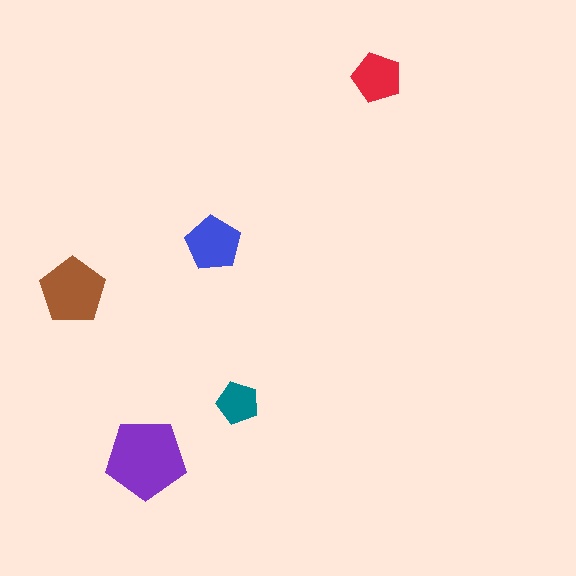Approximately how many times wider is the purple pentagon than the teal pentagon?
About 2 times wider.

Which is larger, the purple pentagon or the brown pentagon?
The purple one.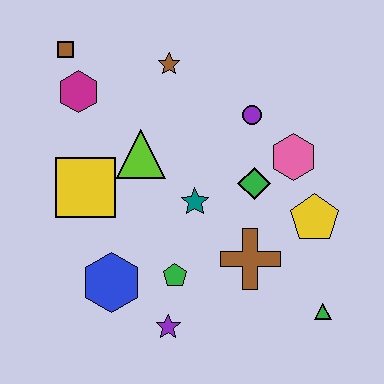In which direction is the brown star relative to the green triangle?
The brown star is above the green triangle.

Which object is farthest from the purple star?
The brown square is farthest from the purple star.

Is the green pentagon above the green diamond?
No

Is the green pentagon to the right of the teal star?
No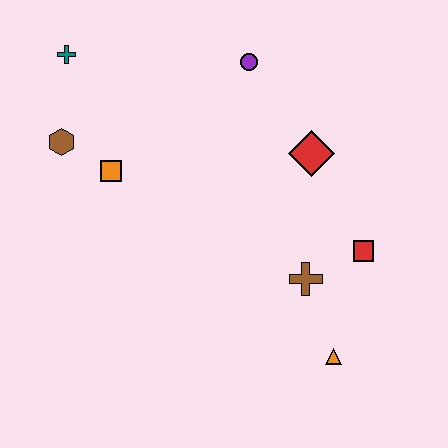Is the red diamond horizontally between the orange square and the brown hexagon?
No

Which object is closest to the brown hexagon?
The orange square is closest to the brown hexagon.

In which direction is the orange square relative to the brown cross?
The orange square is to the left of the brown cross.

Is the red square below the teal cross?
Yes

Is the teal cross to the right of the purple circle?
No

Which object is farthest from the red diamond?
The teal cross is farthest from the red diamond.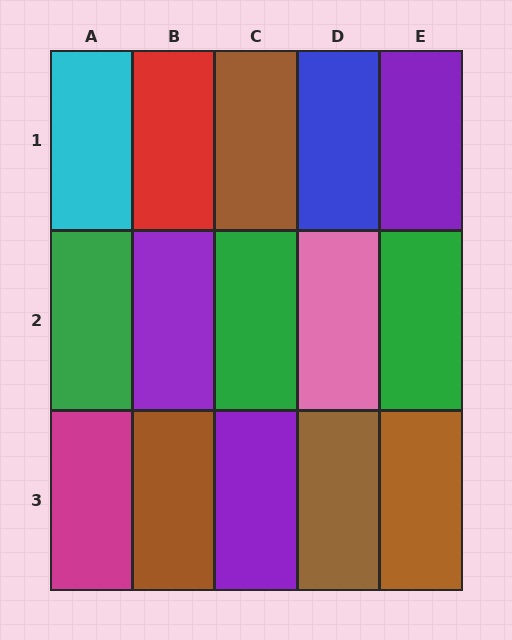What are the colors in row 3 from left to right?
Magenta, brown, purple, brown, brown.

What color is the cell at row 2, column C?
Green.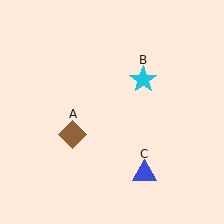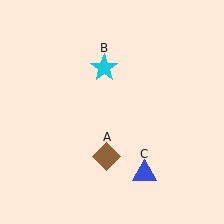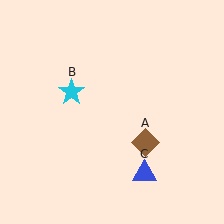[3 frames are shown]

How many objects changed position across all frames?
2 objects changed position: brown diamond (object A), cyan star (object B).